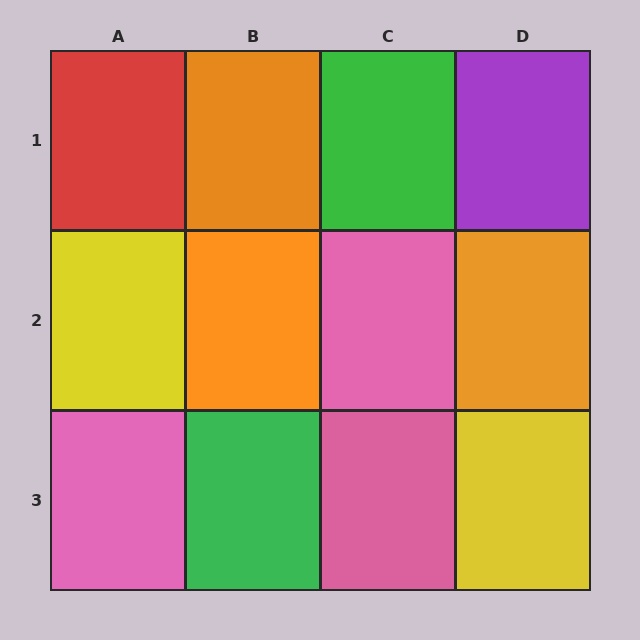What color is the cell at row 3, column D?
Yellow.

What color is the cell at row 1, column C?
Green.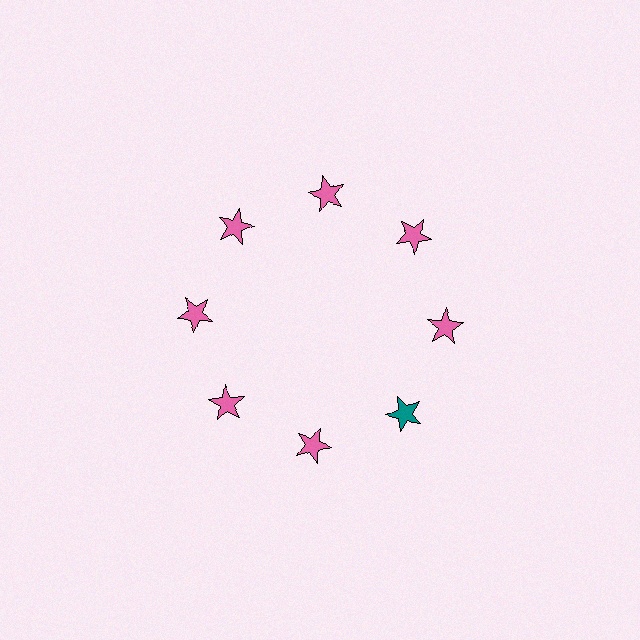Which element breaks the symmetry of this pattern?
The teal star at roughly the 4 o'clock position breaks the symmetry. All other shapes are pink stars.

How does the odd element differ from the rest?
It has a different color: teal instead of pink.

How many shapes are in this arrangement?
There are 8 shapes arranged in a ring pattern.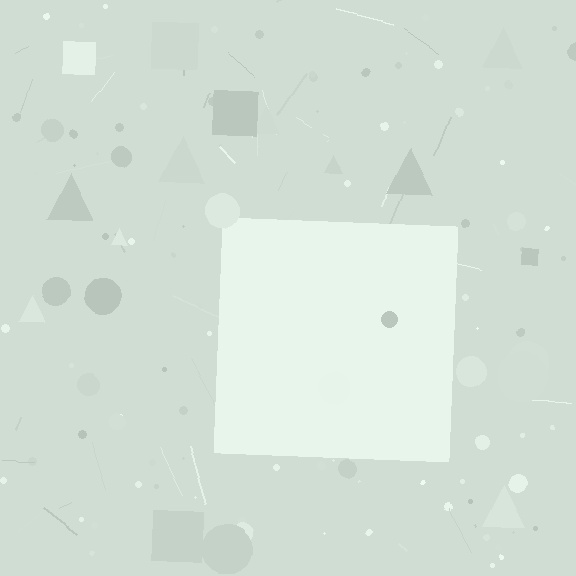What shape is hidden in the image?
A square is hidden in the image.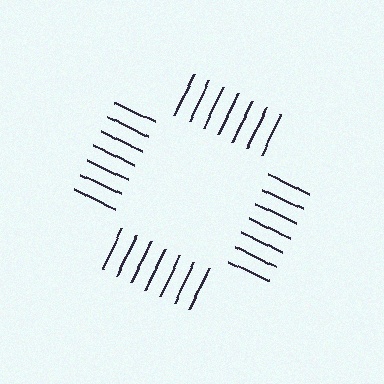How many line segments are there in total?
28 — 7 along each of the 4 edges.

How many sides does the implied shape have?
4 sides — the line-ends trace a square.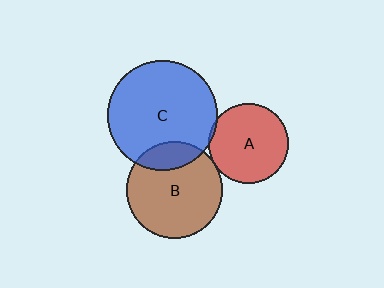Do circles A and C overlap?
Yes.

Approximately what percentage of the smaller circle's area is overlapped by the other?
Approximately 5%.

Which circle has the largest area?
Circle C (blue).